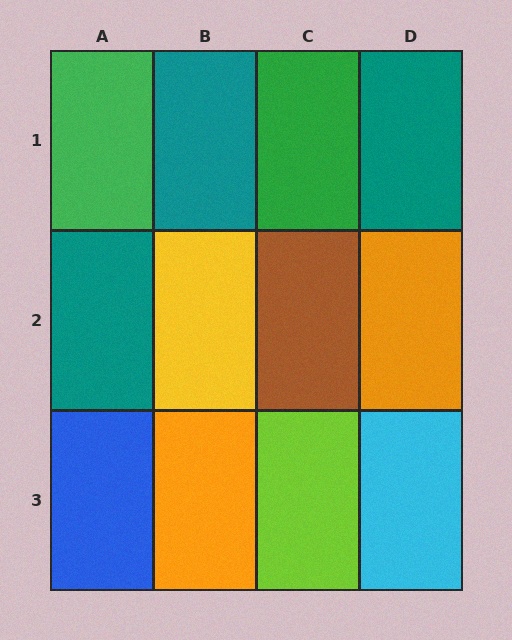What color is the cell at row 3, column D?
Cyan.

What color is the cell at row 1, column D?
Teal.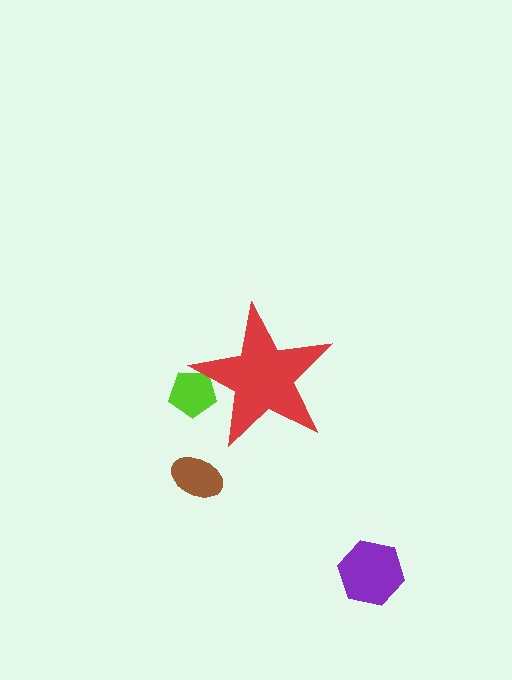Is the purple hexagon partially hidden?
No, the purple hexagon is fully visible.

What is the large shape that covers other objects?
A red star.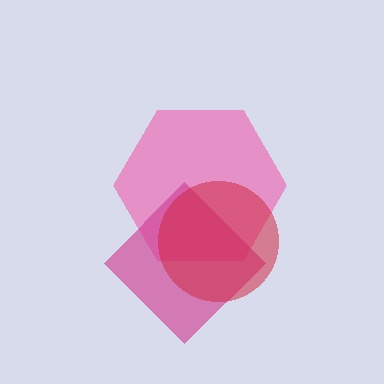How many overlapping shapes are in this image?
There are 3 overlapping shapes in the image.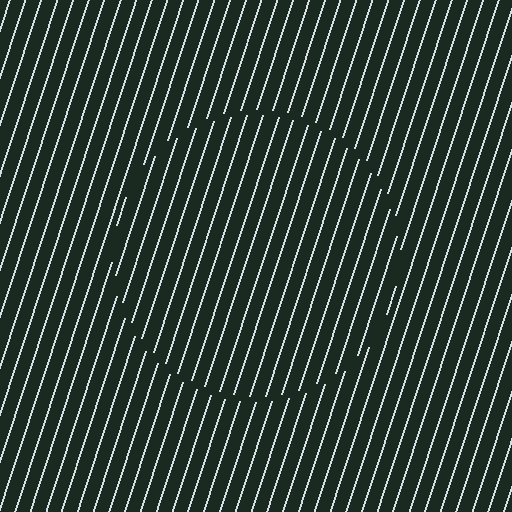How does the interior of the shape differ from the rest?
The interior of the shape contains the same grating, shifted by half a period — the contour is defined by the phase discontinuity where line-ends from the inner and outer gratings abut.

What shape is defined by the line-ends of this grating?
An illusory circle. The interior of the shape contains the same grating, shifted by half a period — the contour is defined by the phase discontinuity where line-ends from the inner and outer gratings abut.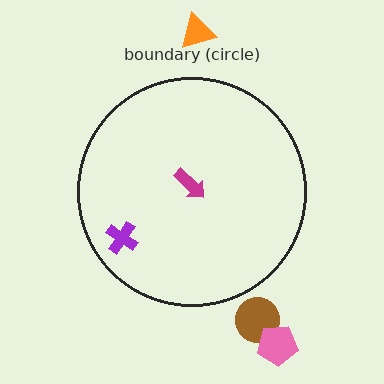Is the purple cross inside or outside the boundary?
Inside.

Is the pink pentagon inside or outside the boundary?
Outside.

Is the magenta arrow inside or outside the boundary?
Inside.